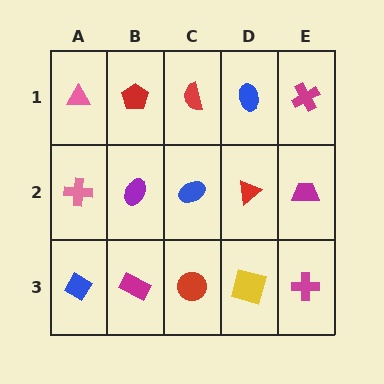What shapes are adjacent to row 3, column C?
A blue ellipse (row 2, column C), a magenta rectangle (row 3, column B), a yellow square (row 3, column D).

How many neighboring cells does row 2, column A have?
3.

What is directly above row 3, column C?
A blue ellipse.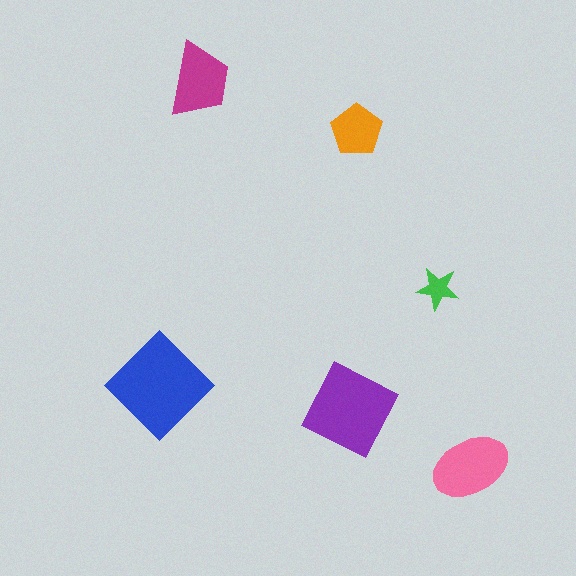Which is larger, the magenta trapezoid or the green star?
The magenta trapezoid.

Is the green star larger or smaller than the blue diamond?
Smaller.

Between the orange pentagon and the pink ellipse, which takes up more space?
The pink ellipse.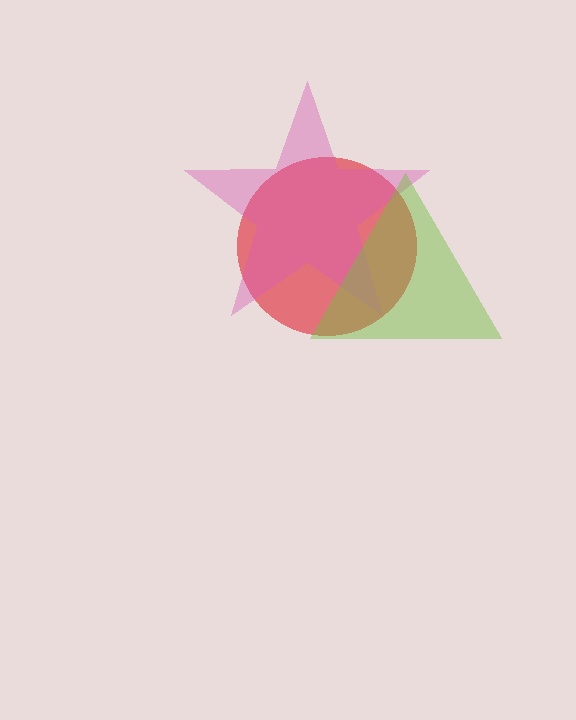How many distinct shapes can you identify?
There are 3 distinct shapes: a red circle, a pink star, a lime triangle.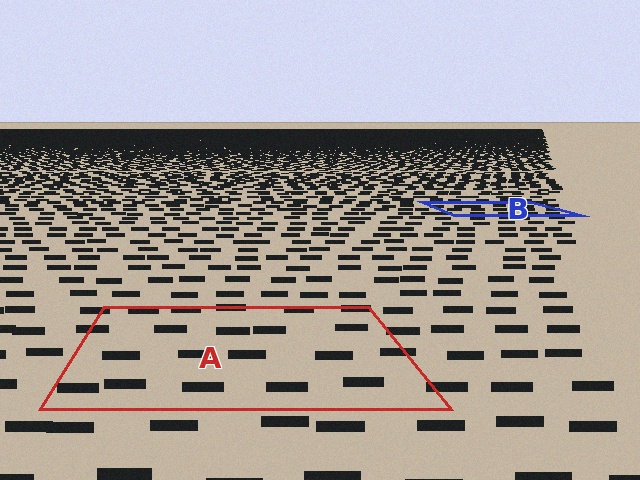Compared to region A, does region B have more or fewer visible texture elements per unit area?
Region B has more texture elements per unit area — they are packed more densely because it is farther away.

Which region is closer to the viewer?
Region A is closer. The texture elements there are larger and more spread out.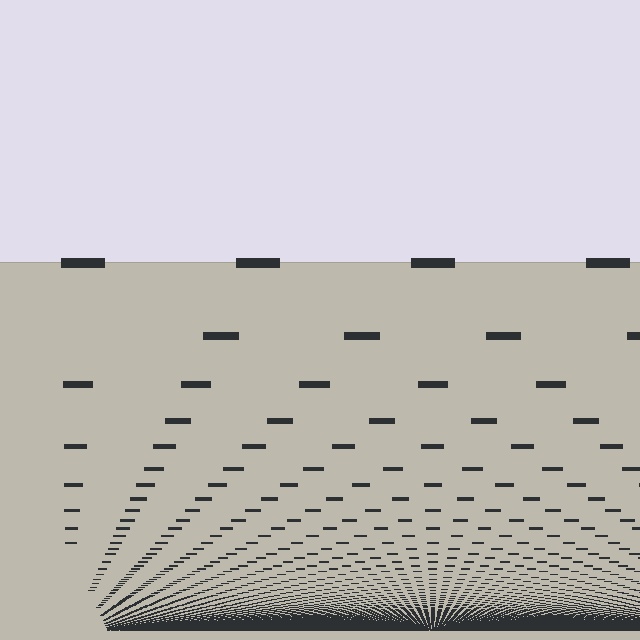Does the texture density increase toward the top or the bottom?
Density increases toward the bottom.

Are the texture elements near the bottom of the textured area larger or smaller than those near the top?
Smaller. The gradient is inverted — elements near the bottom are smaller and denser.